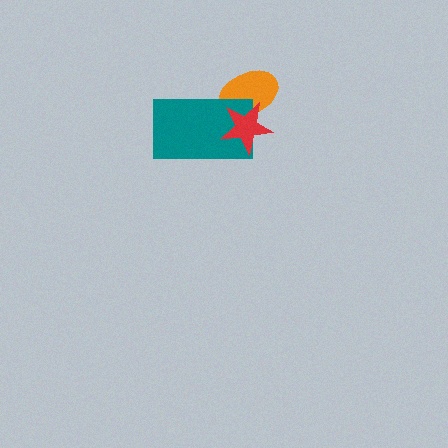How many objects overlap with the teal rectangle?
2 objects overlap with the teal rectangle.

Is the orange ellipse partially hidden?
Yes, it is partially covered by another shape.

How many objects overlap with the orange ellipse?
2 objects overlap with the orange ellipse.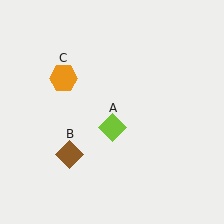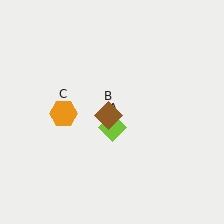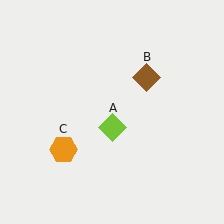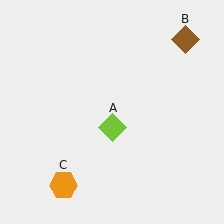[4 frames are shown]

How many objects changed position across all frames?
2 objects changed position: brown diamond (object B), orange hexagon (object C).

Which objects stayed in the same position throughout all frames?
Lime diamond (object A) remained stationary.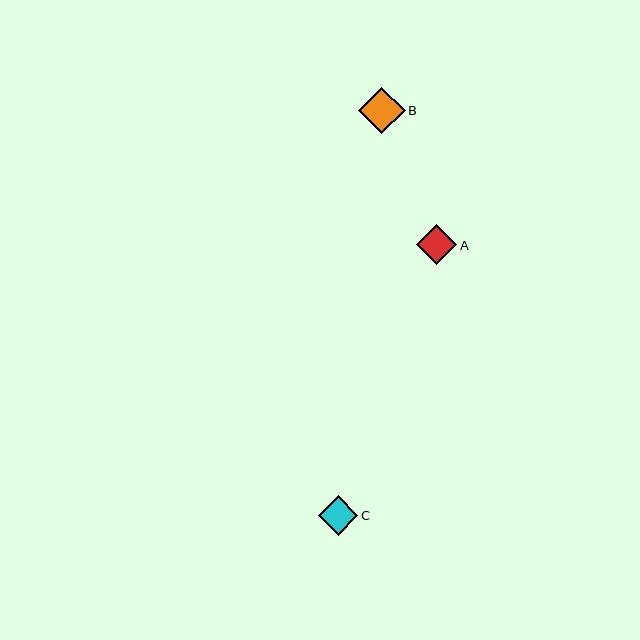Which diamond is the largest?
Diamond B is the largest with a size of approximately 46 pixels.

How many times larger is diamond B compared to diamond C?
Diamond B is approximately 1.2 times the size of diamond C.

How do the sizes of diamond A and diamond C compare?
Diamond A and diamond C are approximately the same size.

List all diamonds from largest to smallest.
From largest to smallest: B, A, C.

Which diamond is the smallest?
Diamond C is the smallest with a size of approximately 40 pixels.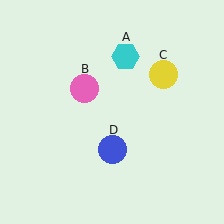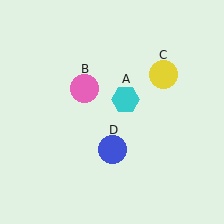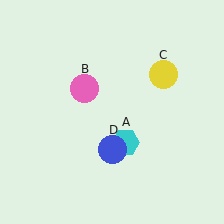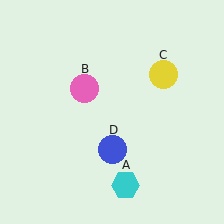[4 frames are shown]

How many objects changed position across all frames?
1 object changed position: cyan hexagon (object A).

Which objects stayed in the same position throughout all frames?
Pink circle (object B) and yellow circle (object C) and blue circle (object D) remained stationary.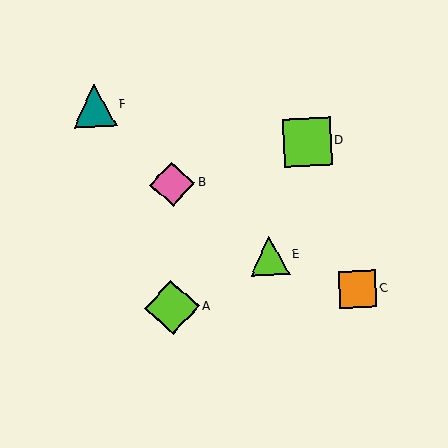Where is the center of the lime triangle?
The center of the lime triangle is at (269, 256).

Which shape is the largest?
The lime diamond (labeled A) is the largest.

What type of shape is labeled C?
Shape C is an orange square.